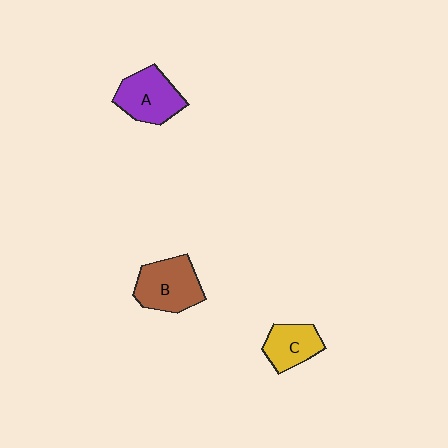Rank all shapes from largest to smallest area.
From largest to smallest: B (brown), A (purple), C (yellow).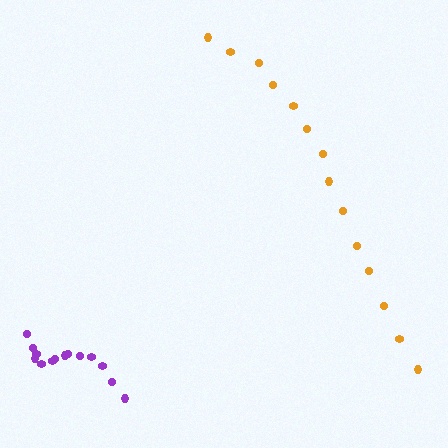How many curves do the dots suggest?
There are 2 distinct paths.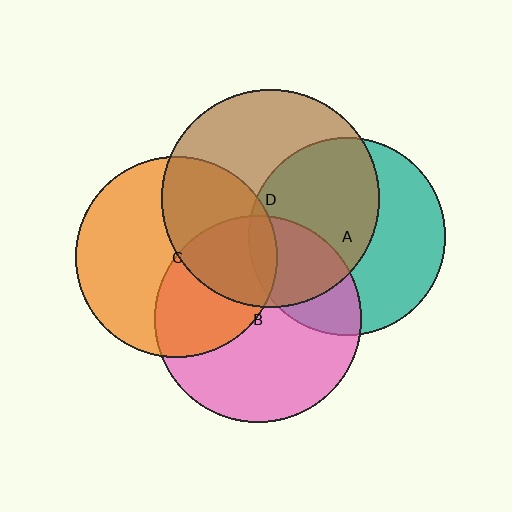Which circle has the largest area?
Circle D (brown).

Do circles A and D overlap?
Yes.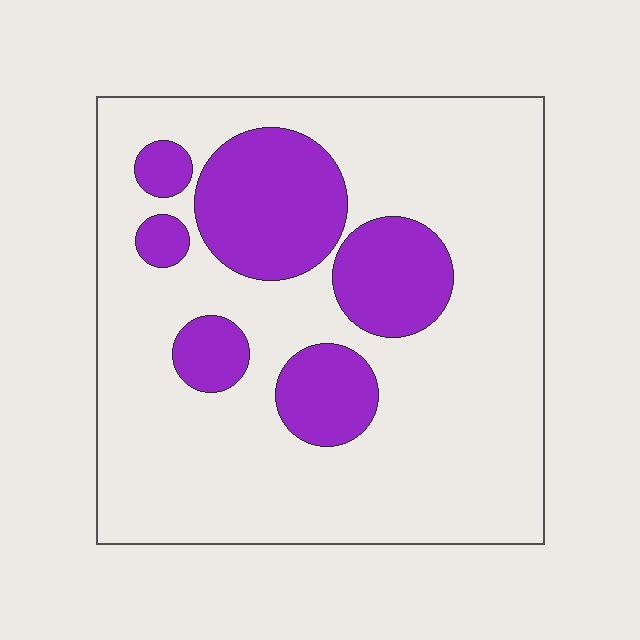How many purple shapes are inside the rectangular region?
6.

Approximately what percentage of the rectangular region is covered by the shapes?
Approximately 25%.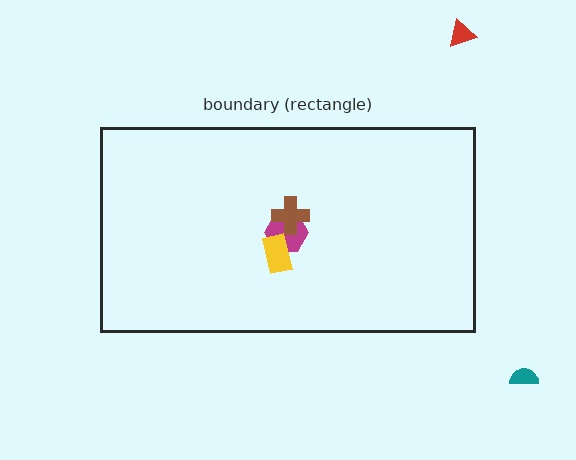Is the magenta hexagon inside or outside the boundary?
Inside.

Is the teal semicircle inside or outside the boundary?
Outside.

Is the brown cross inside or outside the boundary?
Inside.